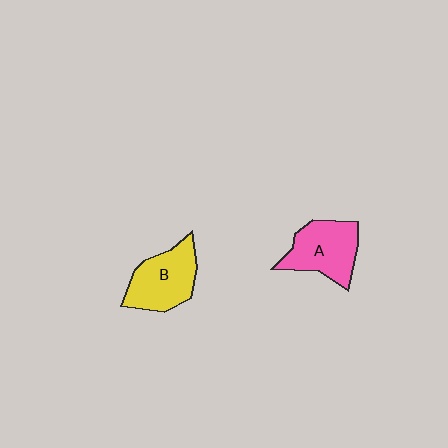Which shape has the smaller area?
Shape B (yellow).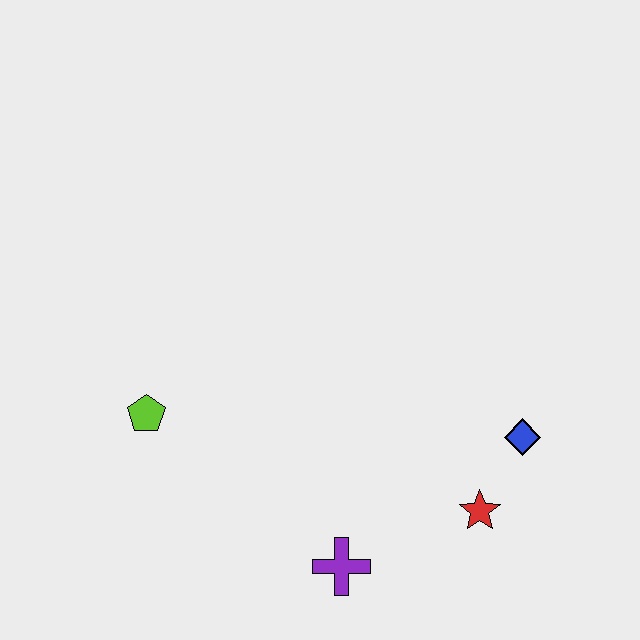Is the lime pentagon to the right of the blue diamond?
No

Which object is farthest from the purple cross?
The lime pentagon is farthest from the purple cross.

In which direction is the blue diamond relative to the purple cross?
The blue diamond is to the right of the purple cross.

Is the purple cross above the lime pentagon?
No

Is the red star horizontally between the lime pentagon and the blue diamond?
Yes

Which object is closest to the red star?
The blue diamond is closest to the red star.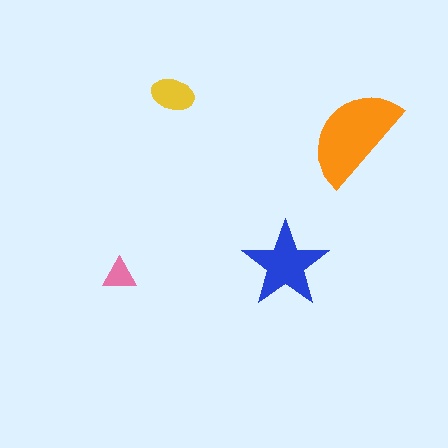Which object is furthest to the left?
The pink triangle is leftmost.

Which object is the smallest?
The pink triangle.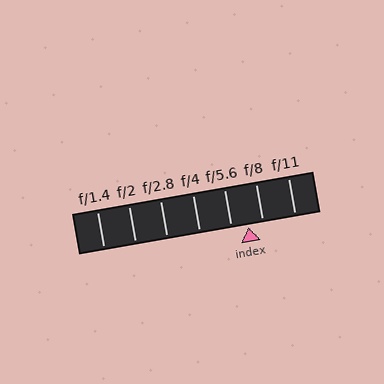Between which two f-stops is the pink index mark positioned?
The index mark is between f/5.6 and f/8.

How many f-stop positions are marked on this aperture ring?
There are 7 f-stop positions marked.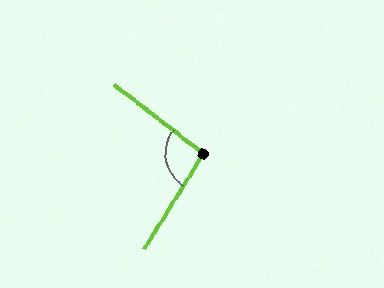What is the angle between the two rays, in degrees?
Approximately 96 degrees.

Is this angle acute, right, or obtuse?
It is obtuse.